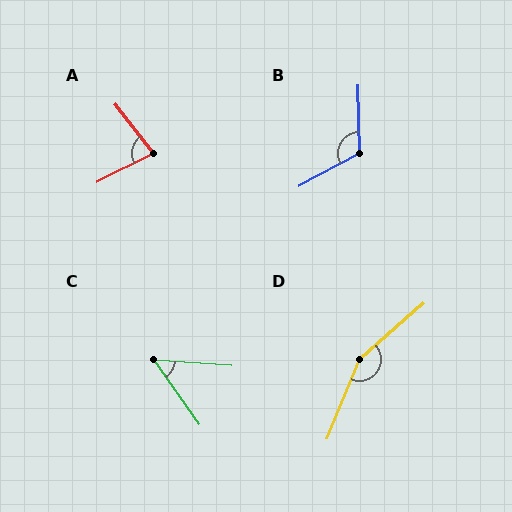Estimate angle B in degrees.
Approximately 117 degrees.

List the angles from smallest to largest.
C (51°), A (79°), B (117°), D (153°).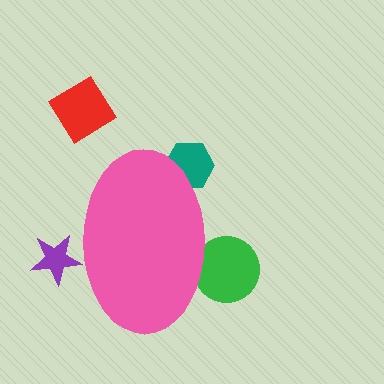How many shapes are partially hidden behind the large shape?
3 shapes are partially hidden.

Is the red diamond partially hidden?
No, the red diamond is fully visible.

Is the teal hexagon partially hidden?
Yes, the teal hexagon is partially hidden behind the pink ellipse.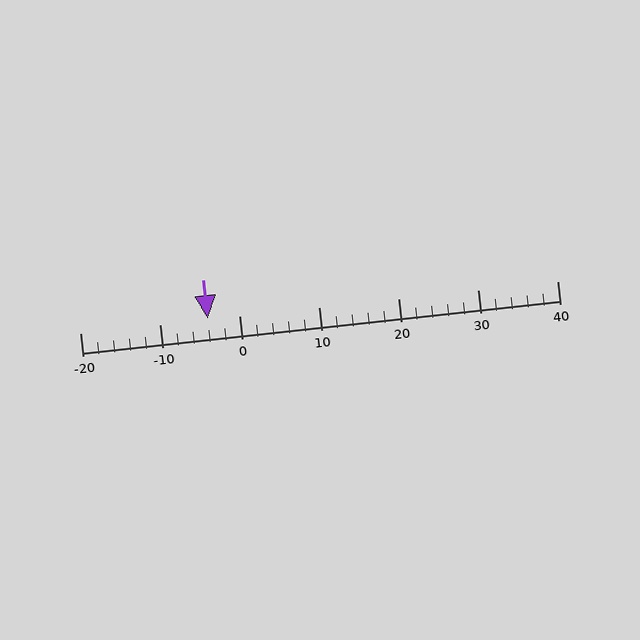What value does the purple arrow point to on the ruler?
The purple arrow points to approximately -4.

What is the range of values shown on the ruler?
The ruler shows values from -20 to 40.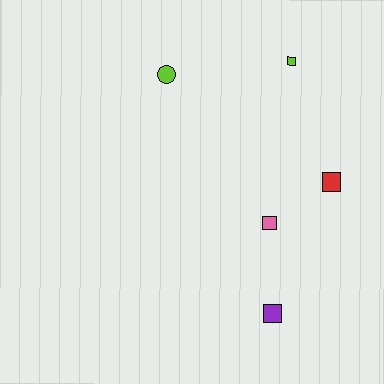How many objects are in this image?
There are 5 objects.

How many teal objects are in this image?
There are no teal objects.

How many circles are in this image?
There is 1 circle.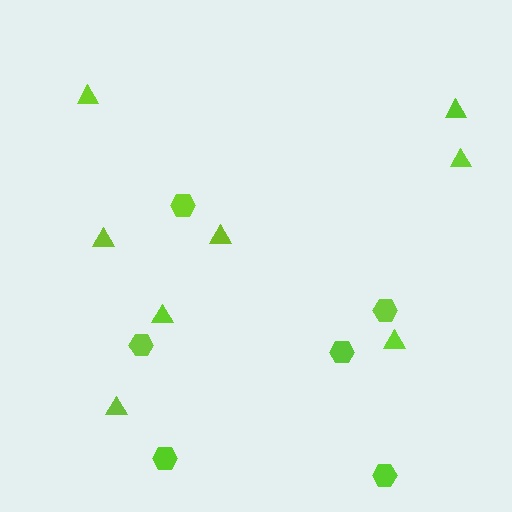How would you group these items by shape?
There are 2 groups: one group of triangles (8) and one group of hexagons (6).